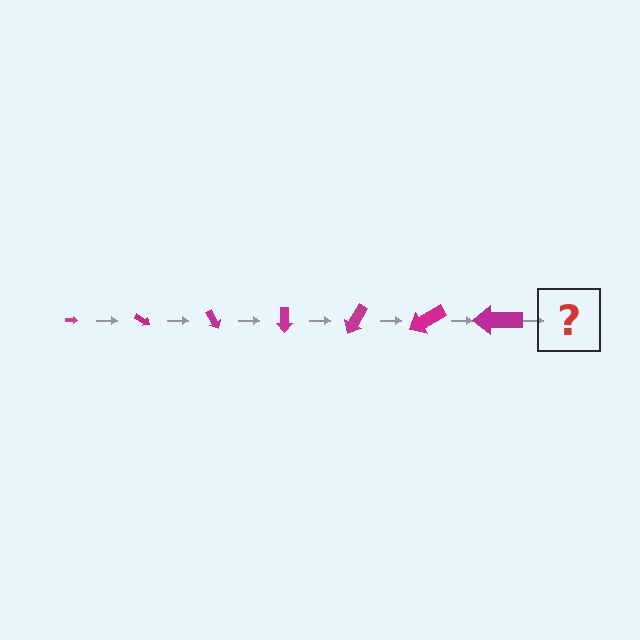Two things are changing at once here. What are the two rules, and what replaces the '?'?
The two rules are that the arrow grows larger each step and it rotates 30 degrees each step. The '?' should be an arrow, larger than the previous one and rotated 210 degrees from the start.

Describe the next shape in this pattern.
It should be an arrow, larger than the previous one and rotated 210 degrees from the start.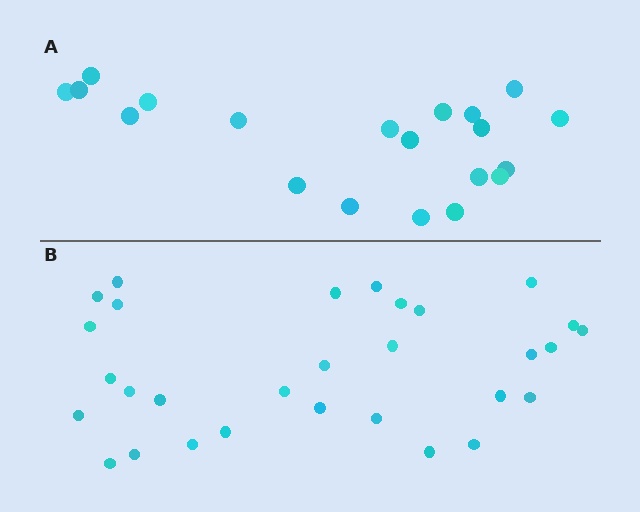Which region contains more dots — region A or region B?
Region B (the bottom region) has more dots.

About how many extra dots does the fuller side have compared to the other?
Region B has roughly 10 or so more dots than region A.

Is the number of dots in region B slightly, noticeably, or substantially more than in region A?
Region B has substantially more. The ratio is roughly 1.5 to 1.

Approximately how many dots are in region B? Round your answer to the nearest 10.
About 30 dots.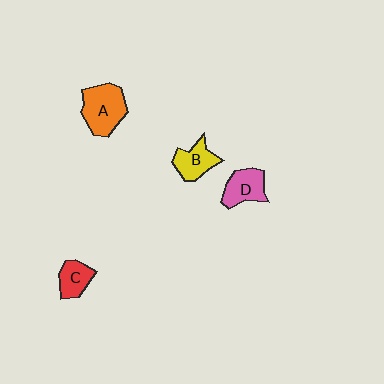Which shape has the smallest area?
Shape C (red).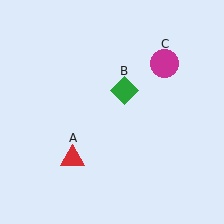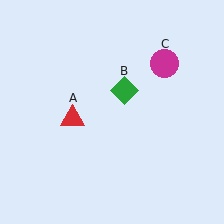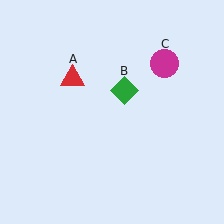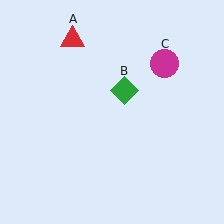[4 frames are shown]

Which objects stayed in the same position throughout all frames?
Green diamond (object B) and magenta circle (object C) remained stationary.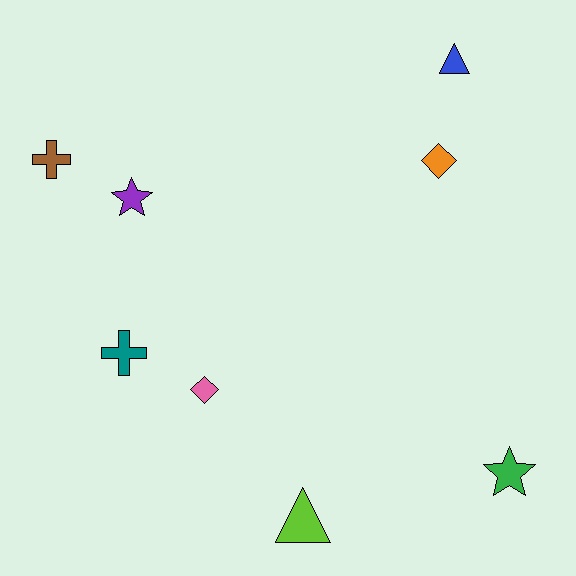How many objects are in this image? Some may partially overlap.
There are 8 objects.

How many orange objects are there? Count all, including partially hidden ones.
There is 1 orange object.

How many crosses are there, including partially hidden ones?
There are 2 crosses.